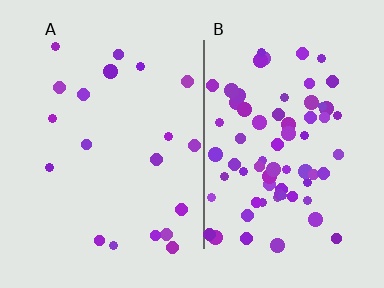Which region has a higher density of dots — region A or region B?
B (the right).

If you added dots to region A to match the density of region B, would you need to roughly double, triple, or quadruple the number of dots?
Approximately quadruple.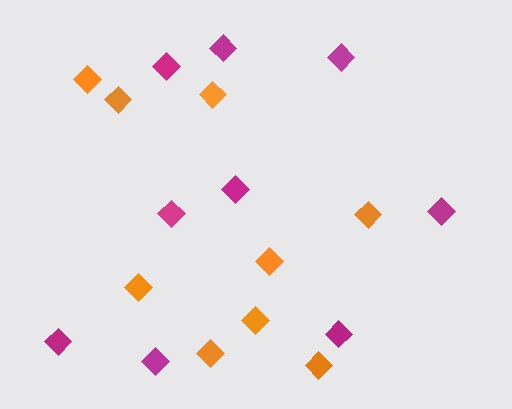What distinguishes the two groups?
There are 2 groups: one group of orange diamonds (9) and one group of magenta diamonds (9).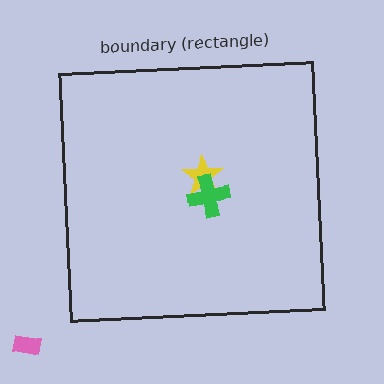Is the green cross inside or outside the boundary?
Inside.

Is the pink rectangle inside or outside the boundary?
Outside.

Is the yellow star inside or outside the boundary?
Inside.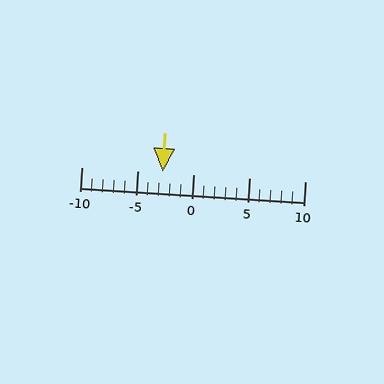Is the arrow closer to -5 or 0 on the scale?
The arrow is closer to -5.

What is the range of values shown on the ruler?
The ruler shows values from -10 to 10.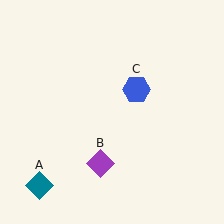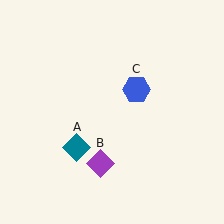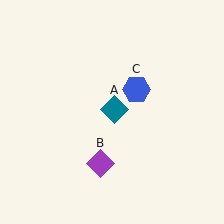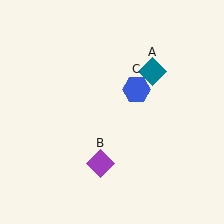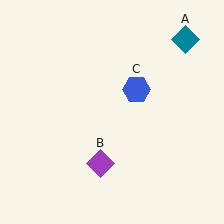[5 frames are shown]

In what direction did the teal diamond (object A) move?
The teal diamond (object A) moved up and to the right.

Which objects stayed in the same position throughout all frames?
Purple diamond (object B) and blue hexagon (object C) remained stationary.